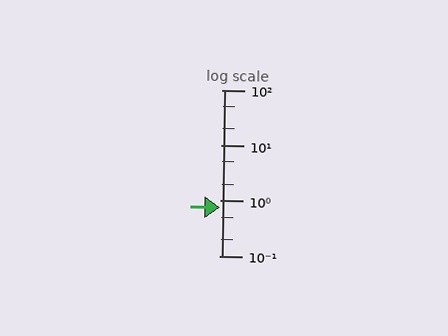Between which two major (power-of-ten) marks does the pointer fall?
The pointer is between 0.1 and 1.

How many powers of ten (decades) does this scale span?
The scale spans 3 decades, from 0.1 to 100.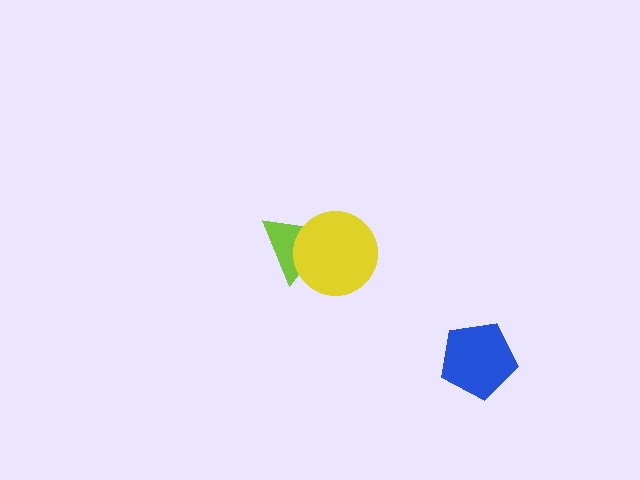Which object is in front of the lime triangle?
The yellow circle is in front of the lime triangle.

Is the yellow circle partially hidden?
No, no other shape covers it.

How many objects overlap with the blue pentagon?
0 objects overlap with the blue pentagon.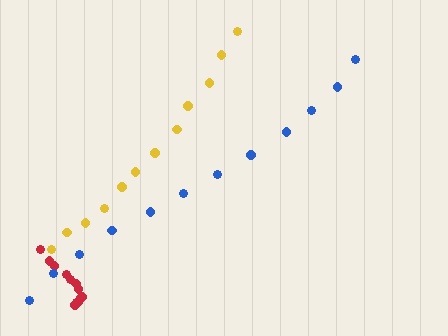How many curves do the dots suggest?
There are 3 distinct paths.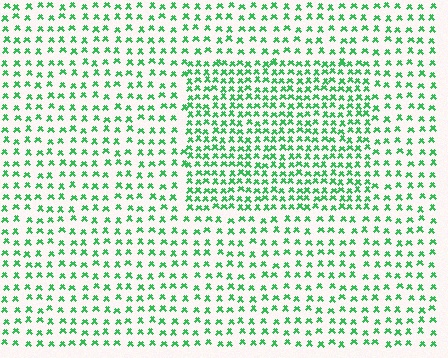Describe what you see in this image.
The image contains small green elements arranged at two different densities. A rectangle-shaped region is visible where the elements are more densely packed than the surrounding area.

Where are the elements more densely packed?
The elements are more densely packed inside the rectangle boundary.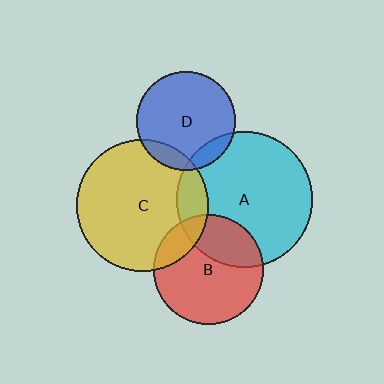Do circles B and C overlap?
Yes.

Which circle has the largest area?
Circle A (cyan).